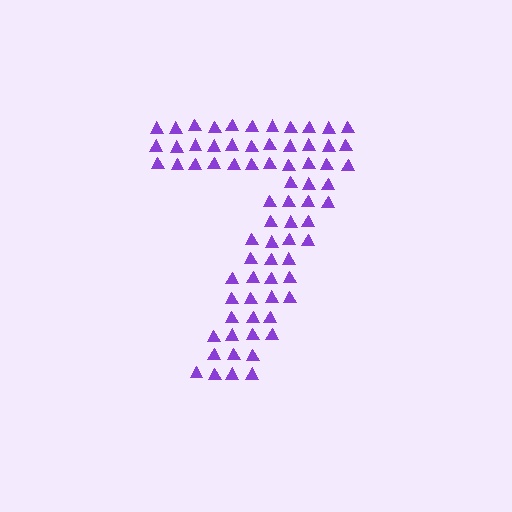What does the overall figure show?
The overall figure shows the digit 7.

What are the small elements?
The small elements are triangles.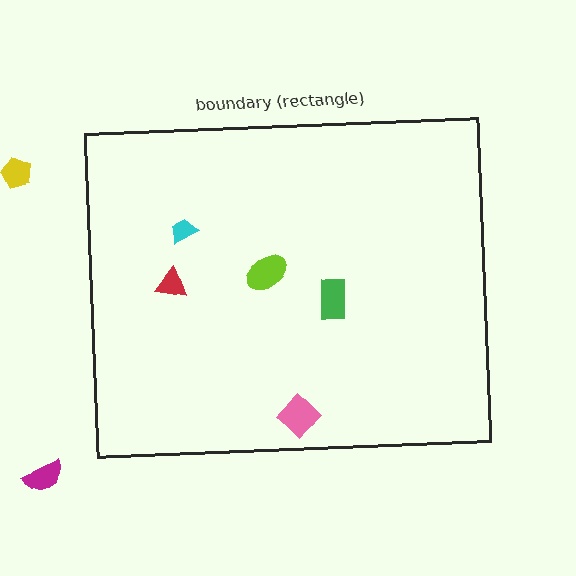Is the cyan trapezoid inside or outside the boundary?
Inside.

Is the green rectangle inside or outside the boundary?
Inside.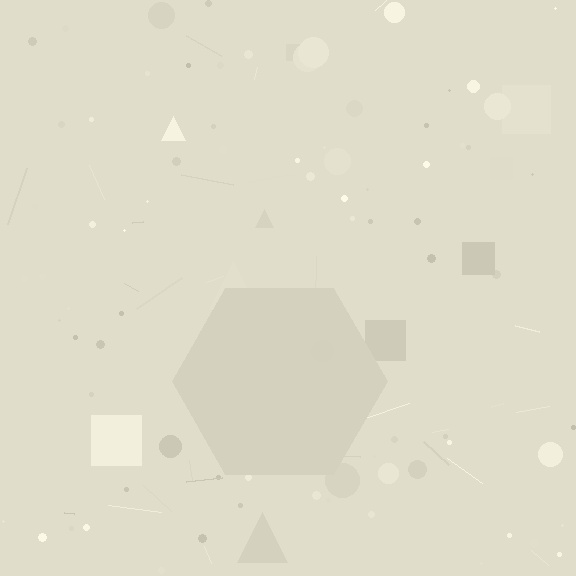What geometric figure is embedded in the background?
A hexagon is embedded in the background.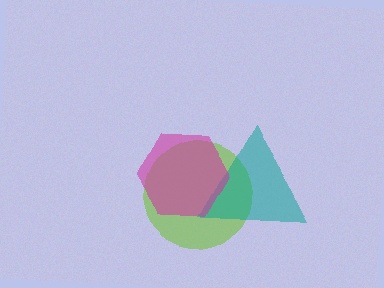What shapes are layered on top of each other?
The layered shapes are: a lime circle, a teal triangle, a magenta hexagon.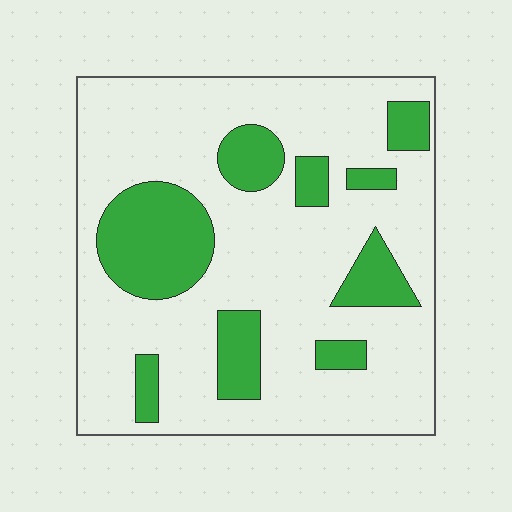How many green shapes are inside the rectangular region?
9.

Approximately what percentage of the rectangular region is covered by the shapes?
Approximately 25%.